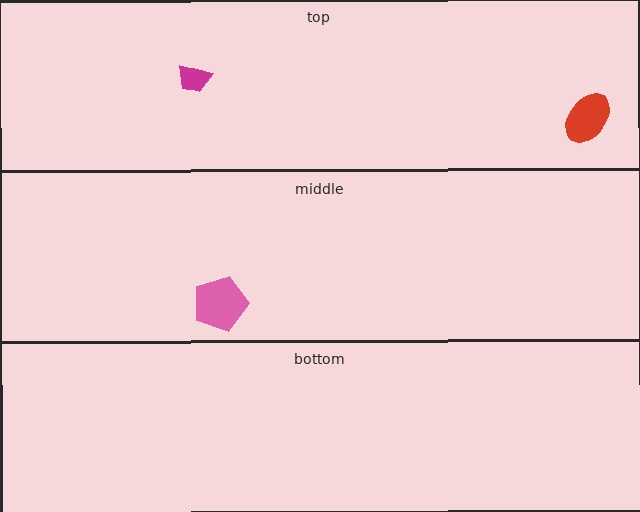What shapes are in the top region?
The red ellipse, the magenta trapezoid.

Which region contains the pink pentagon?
The middle region.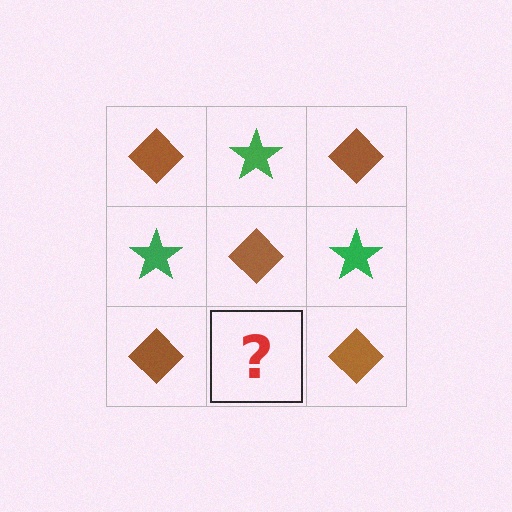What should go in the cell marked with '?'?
The missing cell should contain a green star.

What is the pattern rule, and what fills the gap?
The rule is that it alternates brown diamond and green star in a checkerboard pattern. The gap should be filled with a green star.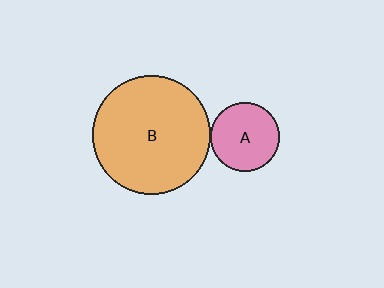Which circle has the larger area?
Circle B (orange).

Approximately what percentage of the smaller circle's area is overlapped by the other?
Approximately 5%.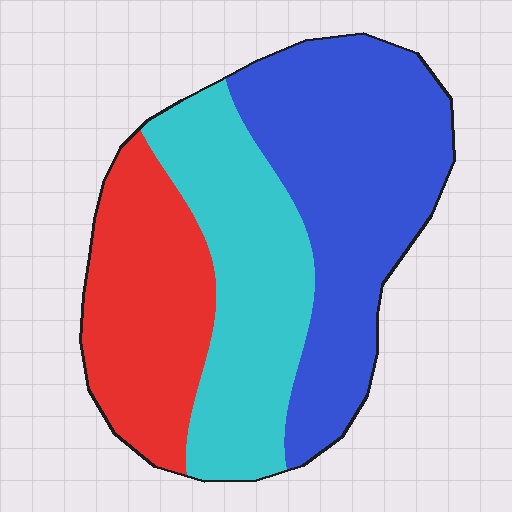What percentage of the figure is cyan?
Cyan takes up between a sixth and a third of the figure.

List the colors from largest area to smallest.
From largest to smallest: blue, cyan, red.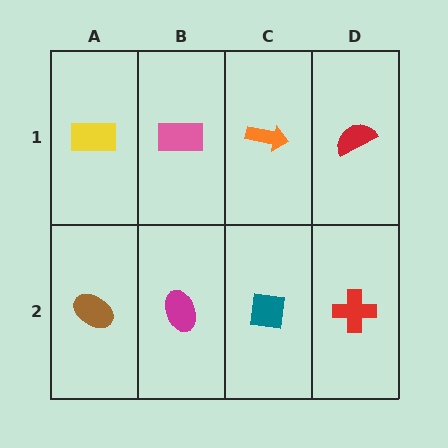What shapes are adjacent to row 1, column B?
A magenta ellipse (row 2, column B), a yellow rectangle (row 1, column A), an orange arrow (row 1, column C).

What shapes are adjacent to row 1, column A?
A brown ellipse (row 2, column A), a pink rectangle (row 1, column B).